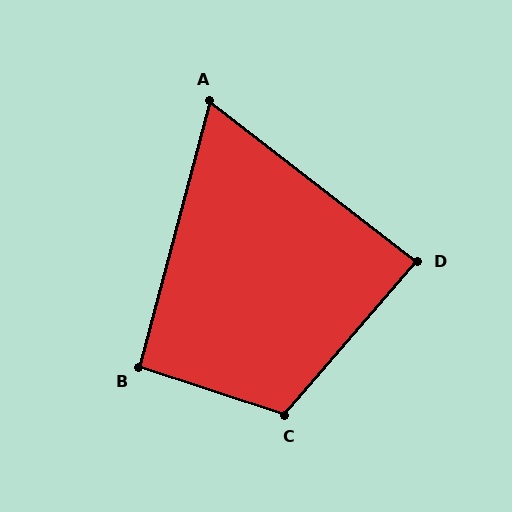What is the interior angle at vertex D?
Approximately 87 degrees (approximately right).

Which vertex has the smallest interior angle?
A, at approximately 67 degrees.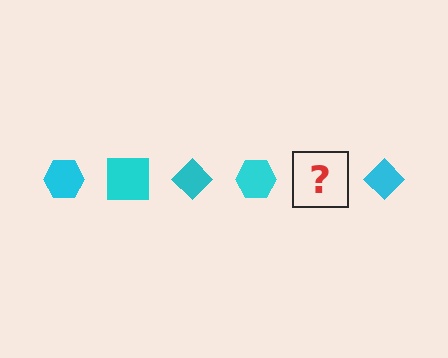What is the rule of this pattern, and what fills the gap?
The rule is that the pattern cycles through hexagon, square, diamond shapes in cyan. The gap should be filled with a cyan square.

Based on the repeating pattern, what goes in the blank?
The blank should be a cyan square.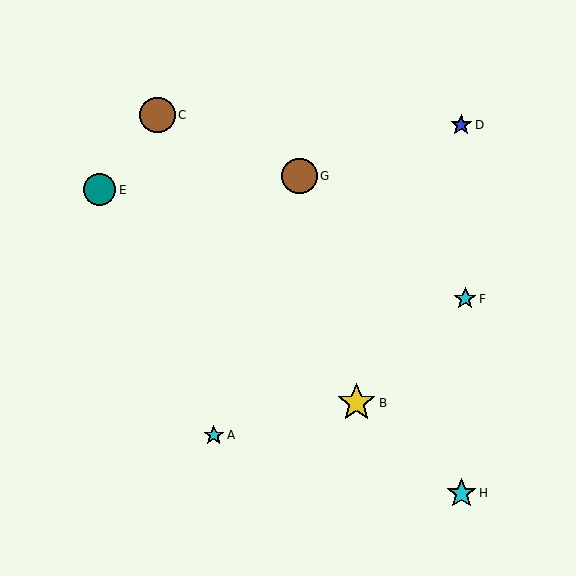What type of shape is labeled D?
Shape D is a blue star.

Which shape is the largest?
The yellow star (labeled B) is the largest.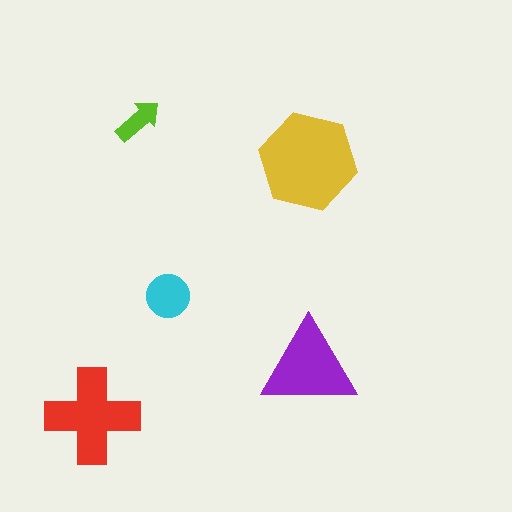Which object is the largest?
The yellow hexagon.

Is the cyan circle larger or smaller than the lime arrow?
Larger.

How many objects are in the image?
There are 5 objects in the image.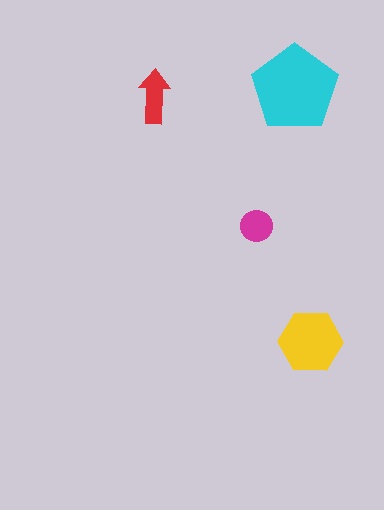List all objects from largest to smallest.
The cyan pentagon, the yellow hexagon, the red arrow, the magenta circle.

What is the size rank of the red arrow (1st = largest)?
3rd.